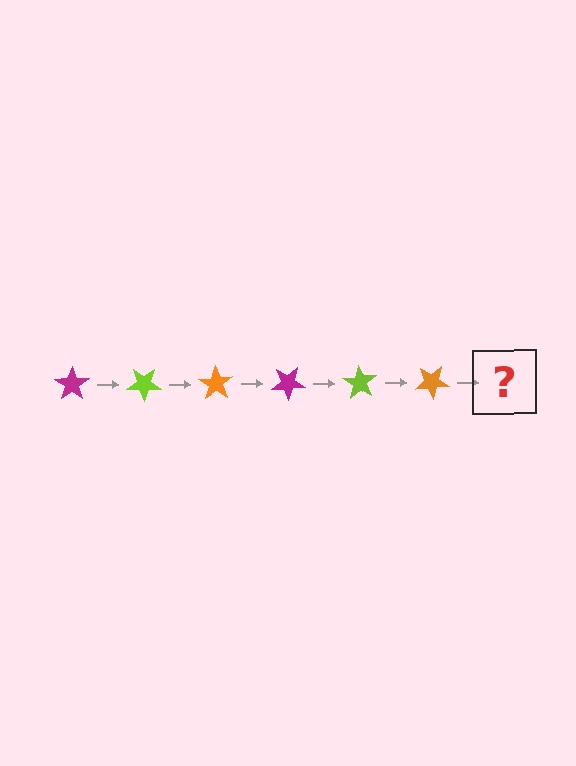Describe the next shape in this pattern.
It should be a magenta star, rotated 210 degrees from the start.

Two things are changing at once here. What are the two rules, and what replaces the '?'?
The two rules are that it rotates 35 degrees each step and the color cycles through magenta, lime, and orange. The '?' should be a magenta star, rotated 210 degrees from the start.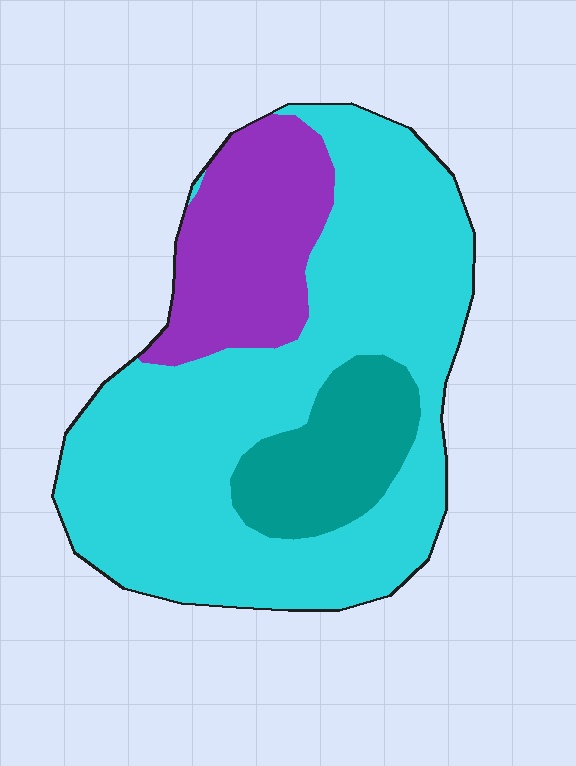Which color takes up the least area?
Teal, at roughly 15%.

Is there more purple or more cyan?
Cyan.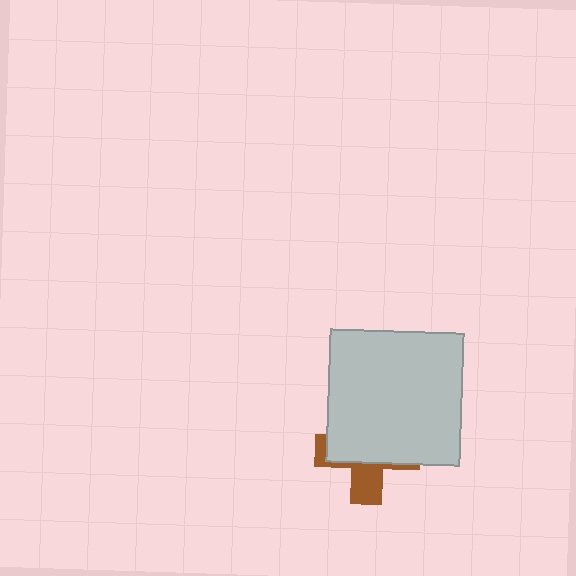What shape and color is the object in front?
The object in front is a light gray square.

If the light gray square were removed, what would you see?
You would see the complete brown cross.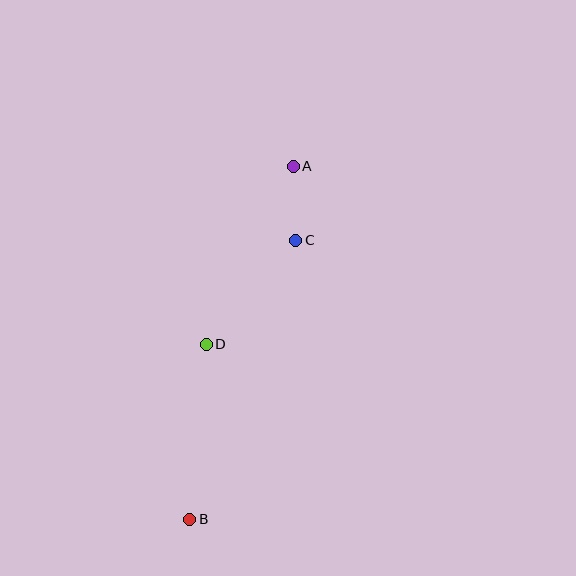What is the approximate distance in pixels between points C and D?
The distance between C and D is approximately 137 pixels.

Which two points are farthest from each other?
Points A and B are farthest from each other.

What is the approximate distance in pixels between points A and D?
The distance between A and D is approximately 198 pixels.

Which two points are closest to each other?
Points A and C are closest to each other.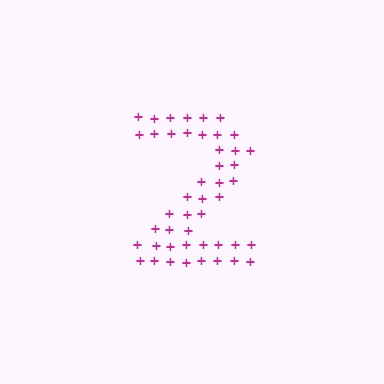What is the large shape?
The large shape is the digit 2.